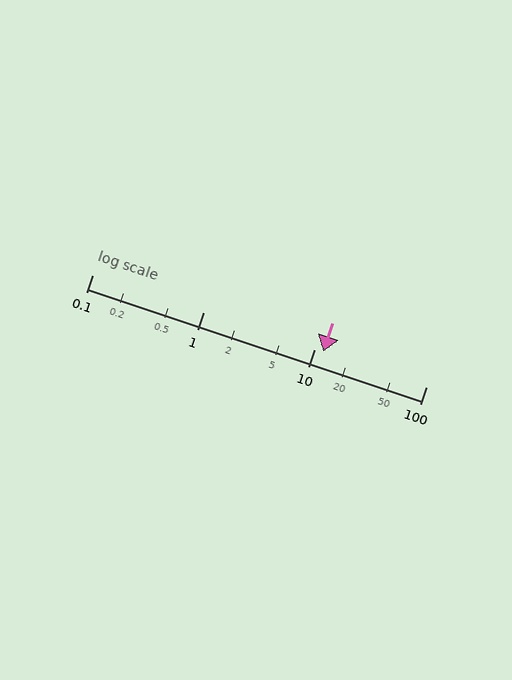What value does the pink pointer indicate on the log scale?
The pointer indicates approximately 12.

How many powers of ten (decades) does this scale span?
The scale spans 3 decades, from 0.1 to 100.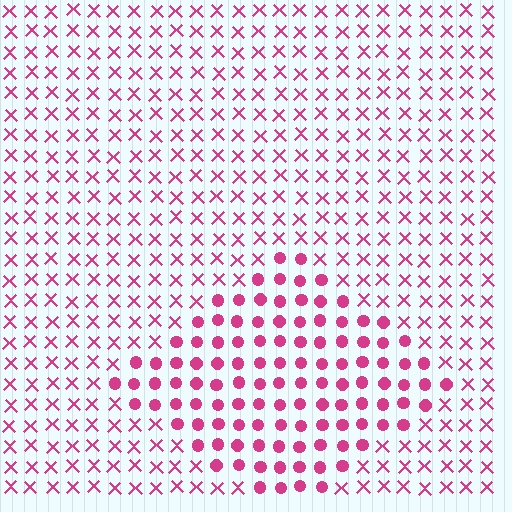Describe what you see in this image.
The image is filled with small magenta elements arranged in a uniform grid. A diamond-shaped region contains circles, while the surrounding area contains X marks. The boundary is defined purely by the change in element shape.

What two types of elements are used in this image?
The image uses circles inside the diamond region and X marks outside it.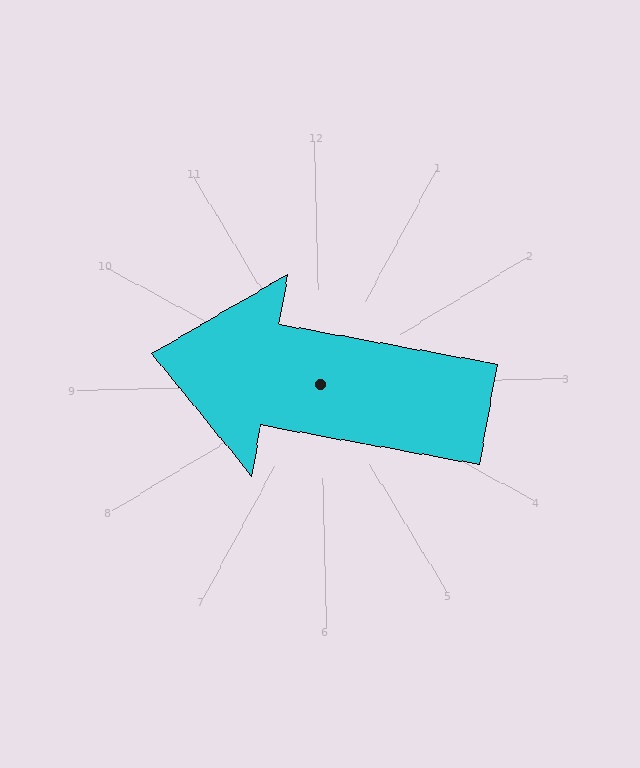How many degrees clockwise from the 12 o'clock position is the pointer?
Approximately 282 degrees.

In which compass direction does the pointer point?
West.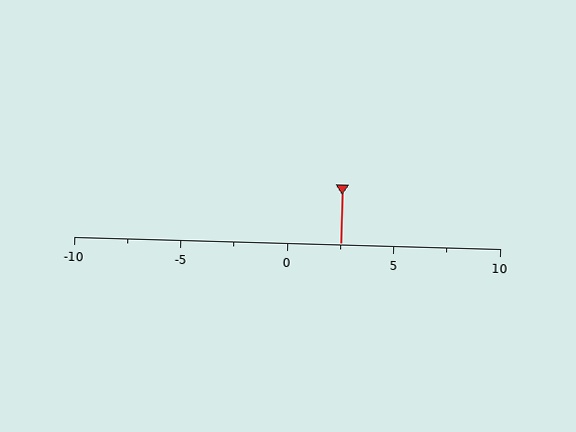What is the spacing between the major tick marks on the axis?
The major ticks are spaced 5 apart.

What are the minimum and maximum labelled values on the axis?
The axis runs from -10 to 10.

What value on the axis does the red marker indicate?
The marker indicates approximately 2.5.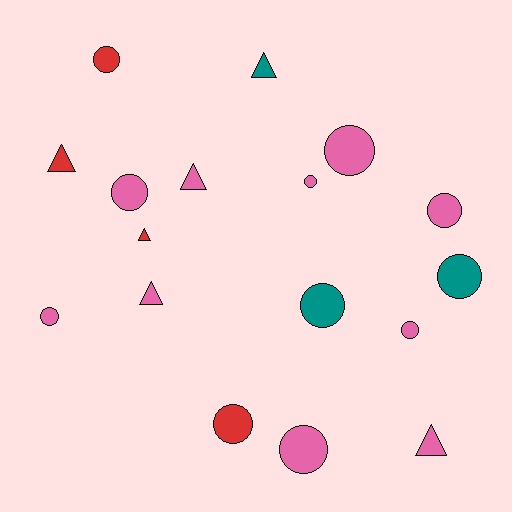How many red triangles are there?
There are 2 red triangles.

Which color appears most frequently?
Pink, with 10 objects.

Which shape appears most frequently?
Circle, with 11 objects.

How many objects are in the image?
There are 17 objects.